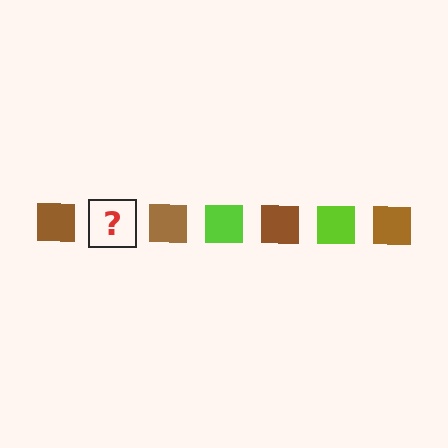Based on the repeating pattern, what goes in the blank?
The blank should be a lime square.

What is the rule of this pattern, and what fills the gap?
The rule is that the pattern cycles through brown, lime squares. The gap should be filled with a lime square.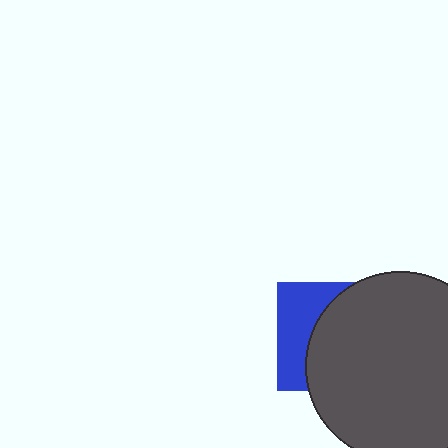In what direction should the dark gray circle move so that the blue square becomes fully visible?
The dark gray circle should move right. That is the shortest direction to clear the overlap and leave the blue square fully visible.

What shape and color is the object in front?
The object in front is a dark gray circle.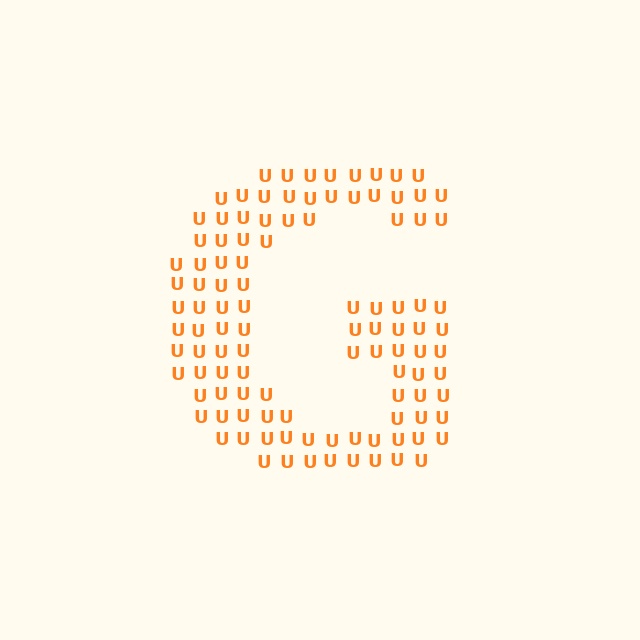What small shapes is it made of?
It is made of small letter U's.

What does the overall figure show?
The overall figure shows the letter G.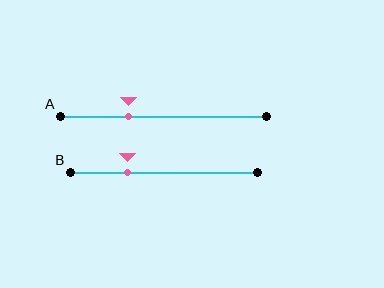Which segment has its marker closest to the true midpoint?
Segment A has its marker closest to the true midpoint.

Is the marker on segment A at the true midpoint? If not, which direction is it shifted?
No, the marker on segment A is shifted to the left by about 17% of the segment length.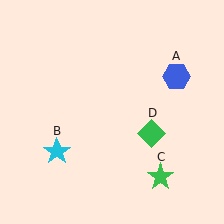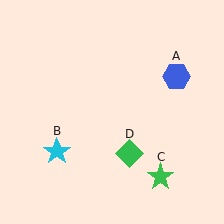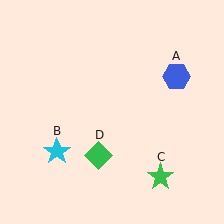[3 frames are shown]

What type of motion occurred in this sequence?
The green diamond (object D) rotated clockwise around the center of the scene.